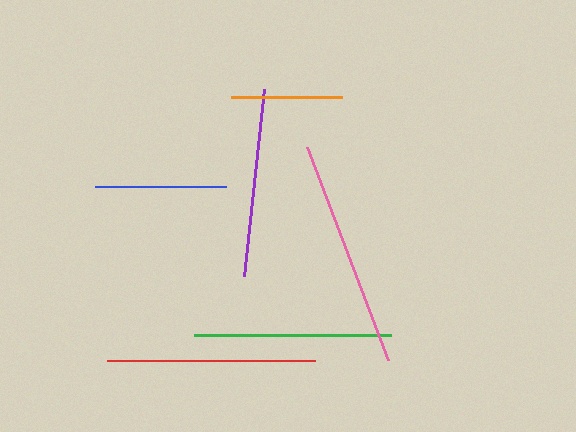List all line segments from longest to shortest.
From longest to shortest: pink, red, green, purple, blue, orange.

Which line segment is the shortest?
The orange line is the shortest at approximately 111 pixels.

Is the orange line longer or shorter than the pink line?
The pink line is longer than the orange line.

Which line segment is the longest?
The pink line is the longest at approximately 228 pixels.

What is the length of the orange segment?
The orange segment is approximately 111 pixels long.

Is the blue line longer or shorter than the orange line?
The blue line is longer than the orange line.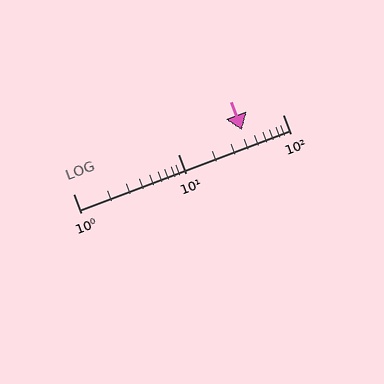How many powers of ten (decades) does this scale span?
The scale spans 2 decades, from 1 to 100.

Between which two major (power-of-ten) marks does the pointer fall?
The pointer is between 10 and 100.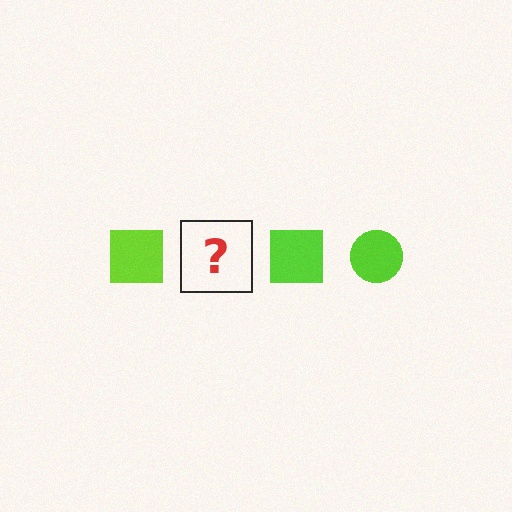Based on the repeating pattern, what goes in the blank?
The blank should be a lime circle.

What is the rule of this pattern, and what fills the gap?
The rule is that the pattern cycles through square, circle shapes in lime. The gap should be filled with a lime circle.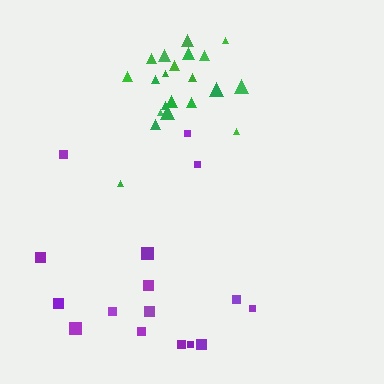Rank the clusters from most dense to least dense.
green, purple.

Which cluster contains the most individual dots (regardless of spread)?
Green (21).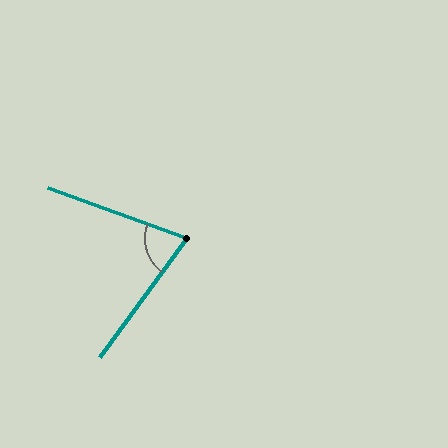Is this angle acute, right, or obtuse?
It is acute.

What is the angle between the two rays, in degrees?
Approximately 74 degrees.